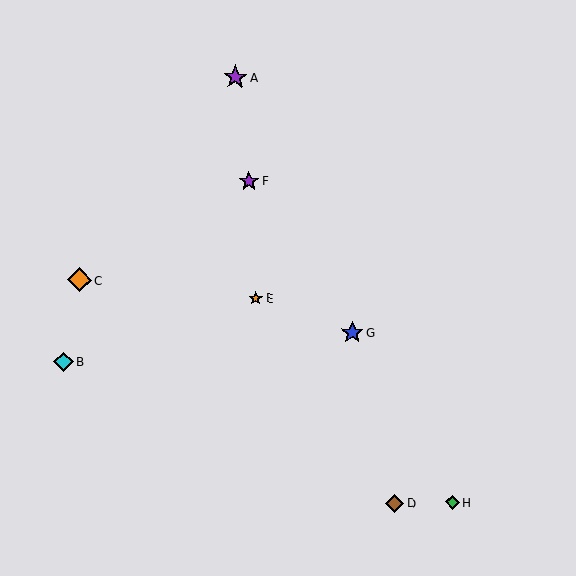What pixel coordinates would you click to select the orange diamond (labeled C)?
Click at (79, 280) to select the orange diamond C.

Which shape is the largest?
The orange diamond (labeled C) is the largest.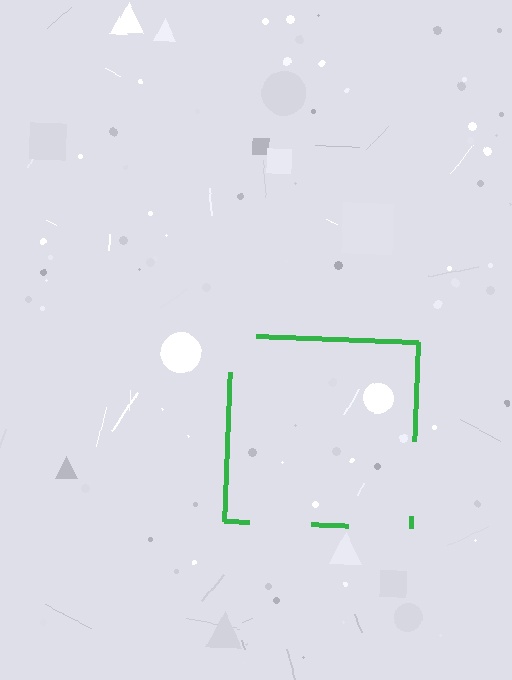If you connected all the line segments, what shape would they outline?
They would outline a square.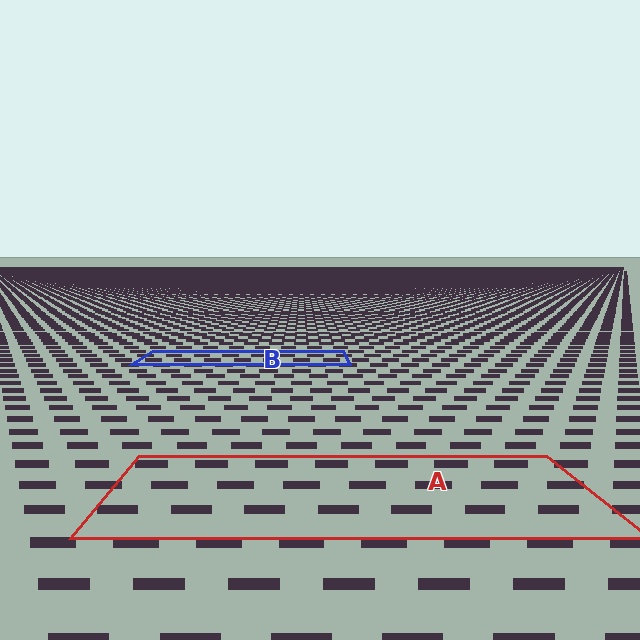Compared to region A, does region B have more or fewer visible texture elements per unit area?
Region B has more texture elements per unit area — they are packed more densely because it is farther away.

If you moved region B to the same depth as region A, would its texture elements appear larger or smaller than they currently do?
They would appear larger. At a closer depth, the same texture elements are projected at a bigger on-screen size.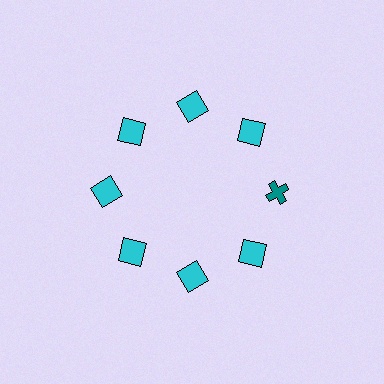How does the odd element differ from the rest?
It differs in both color (teal instead of cyan) and shape (cross instead of square).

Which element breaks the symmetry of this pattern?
The teal cross at roughly the 3 o'clock position breaks the symmetry. All other shapes are cyan squares.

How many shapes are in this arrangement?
There are 8 shapes arranged in a ring pattern.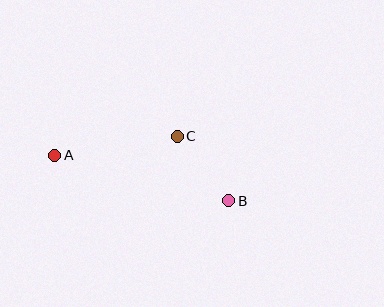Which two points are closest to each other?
Points B and C are closest to each other.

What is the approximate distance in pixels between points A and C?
The distance between A and C is approximately 124 pixels.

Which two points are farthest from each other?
Points A and B are farthest from each other.